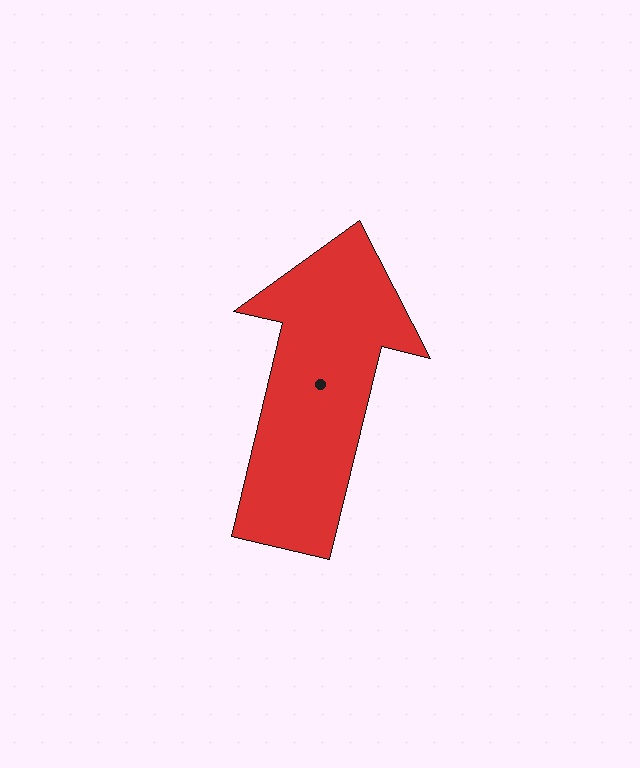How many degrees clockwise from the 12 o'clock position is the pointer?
Approximately 14 degrees.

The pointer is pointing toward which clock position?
Roughly 12 o'clock.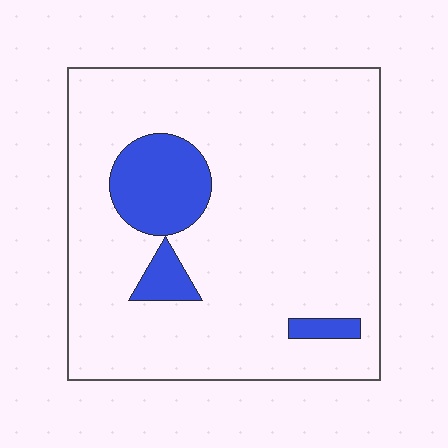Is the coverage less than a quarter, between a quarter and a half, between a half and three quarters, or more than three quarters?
Less than a quarter.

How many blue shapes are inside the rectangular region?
3.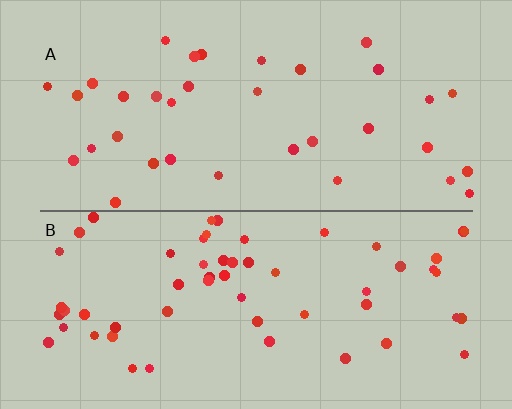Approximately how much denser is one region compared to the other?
Approximately 1.7× — region B over region A.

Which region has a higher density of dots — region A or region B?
B (the bottom).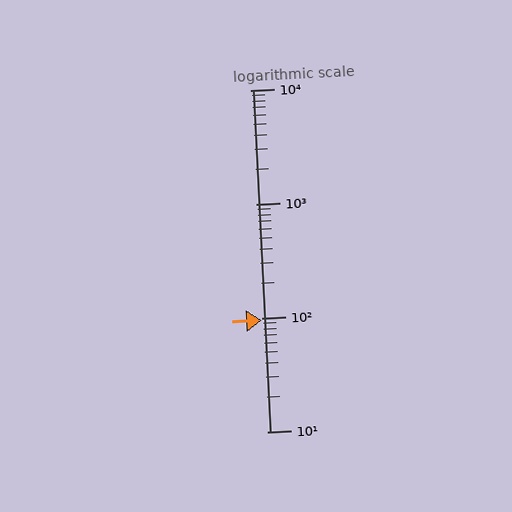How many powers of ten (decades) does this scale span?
The scale spans 3 decades, from 10 to 10000.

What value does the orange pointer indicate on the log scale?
The pointer indicates approximately 95.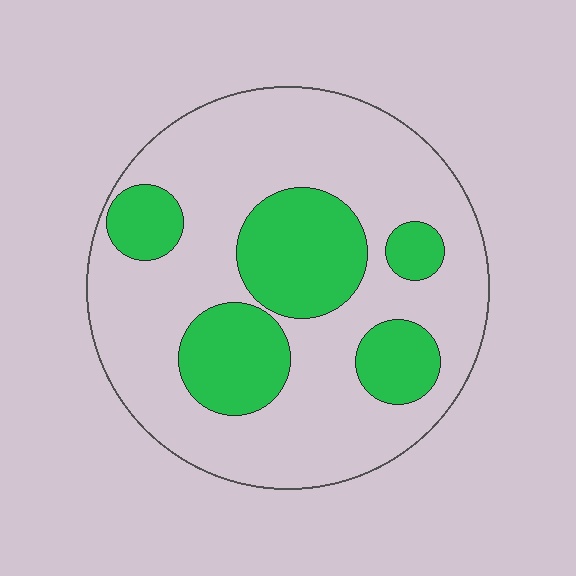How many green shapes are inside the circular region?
5.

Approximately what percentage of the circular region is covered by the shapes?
Approximately 30%.